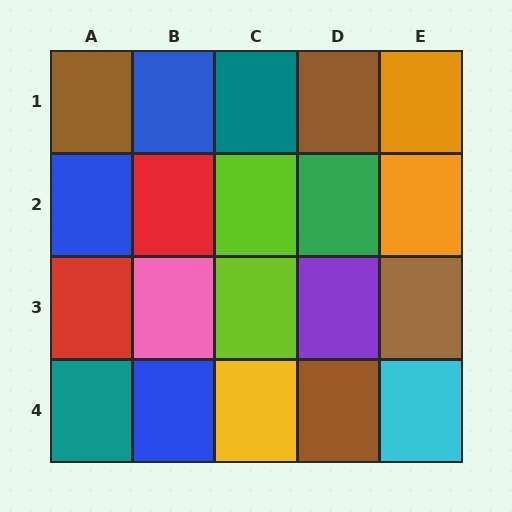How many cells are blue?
3 cells are blue.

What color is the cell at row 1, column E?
Orange.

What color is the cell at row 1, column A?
Brown.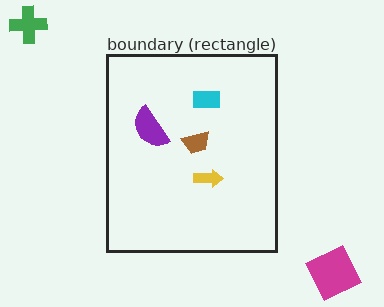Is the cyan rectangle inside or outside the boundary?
Inside.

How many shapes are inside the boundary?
4 inside, 2 outside.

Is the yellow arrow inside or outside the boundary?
Inside.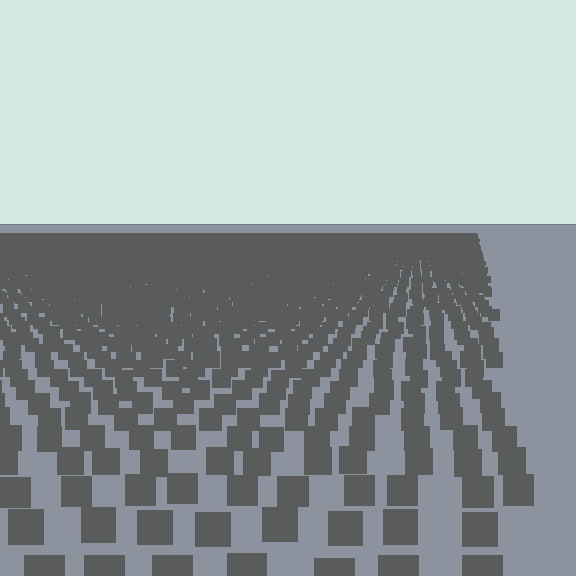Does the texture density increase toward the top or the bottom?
Density increases toward the top.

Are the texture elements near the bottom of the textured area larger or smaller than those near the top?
Larger. Near the bottom, elements are closer to the viewer and appear at a bigger on-screen size.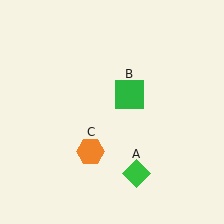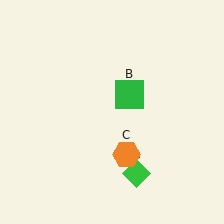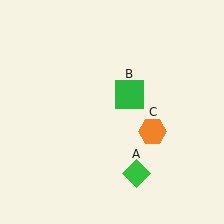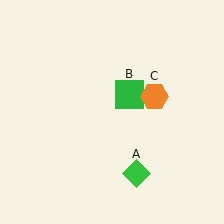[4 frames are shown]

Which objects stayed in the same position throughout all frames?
Green diamond (object A) and green square (object B) remained stationary.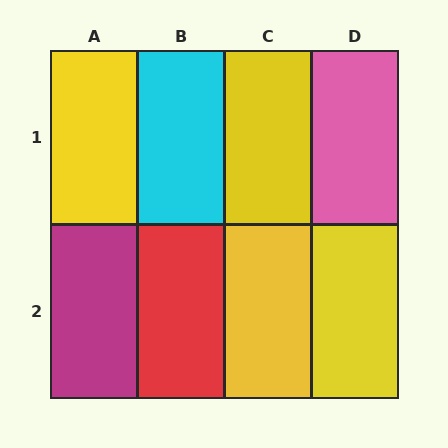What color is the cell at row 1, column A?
Yellow.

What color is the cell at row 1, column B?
Cyan.